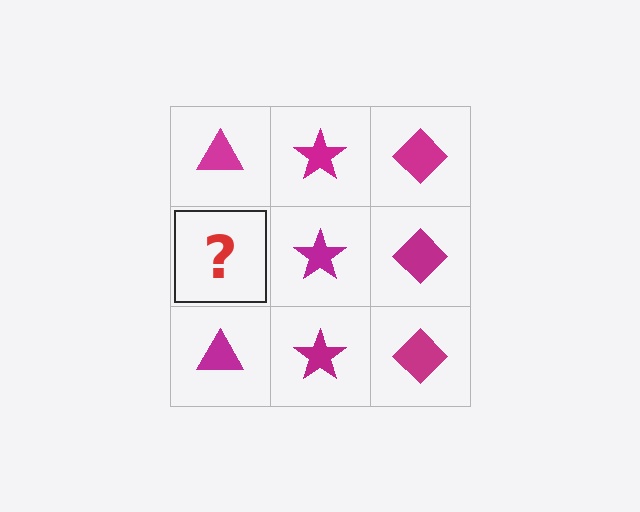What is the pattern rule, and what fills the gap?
The rule is that each column has a consistent shape. The gap should be filled with a magenta triangle.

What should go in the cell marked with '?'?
The missing cell should contain a magenta triangle.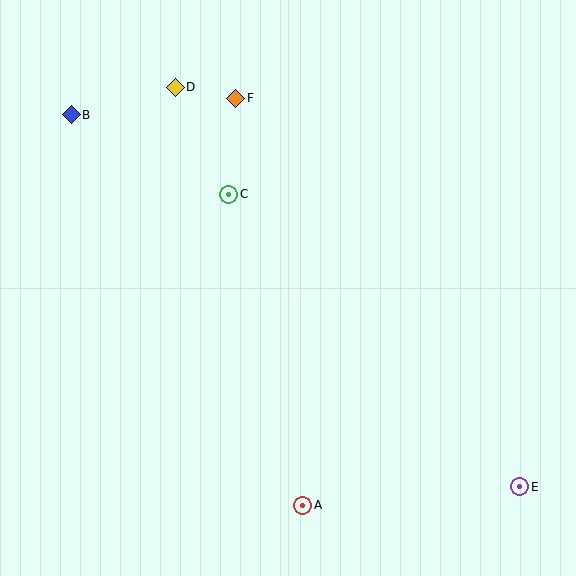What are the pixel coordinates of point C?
Point C is at (229, 194).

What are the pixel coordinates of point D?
Point D is at (175, 87).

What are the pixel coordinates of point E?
Point E is at (520, 487).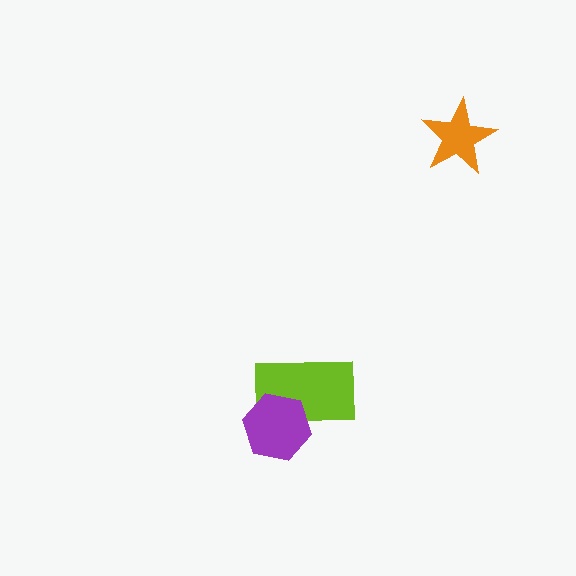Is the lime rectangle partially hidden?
Yes, it is partially covered by another shape.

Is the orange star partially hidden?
No, no other shape covers it.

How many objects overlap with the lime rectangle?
1 object overlaps with the lime rectangle.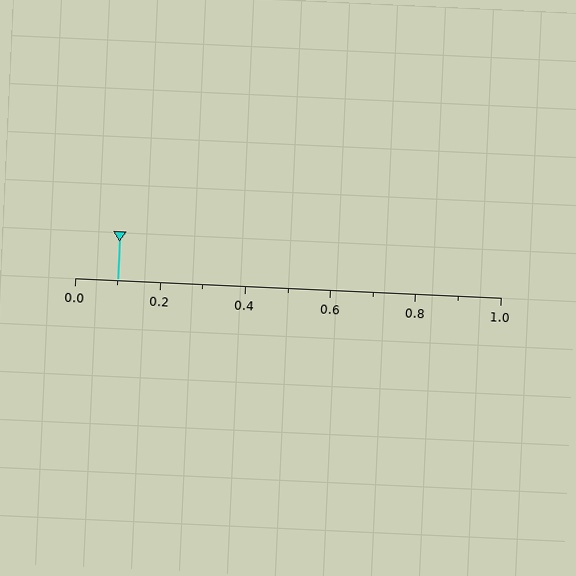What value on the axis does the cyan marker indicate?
The marker indicates approximately 0.1.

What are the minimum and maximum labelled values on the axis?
The axis runs from 0.0 to 1.0.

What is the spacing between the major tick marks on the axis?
The major ticks are spaced 0.2 apart.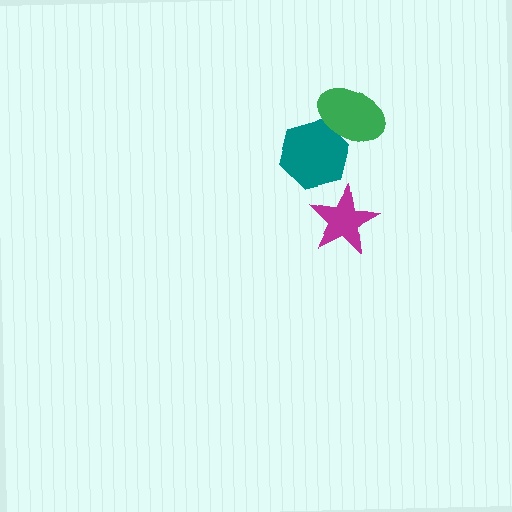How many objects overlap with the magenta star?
0 objects overlap with the magenta star.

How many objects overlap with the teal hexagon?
1 object overlaps with the teal hexagon.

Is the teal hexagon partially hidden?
Yes, it is partially covered by another shape.